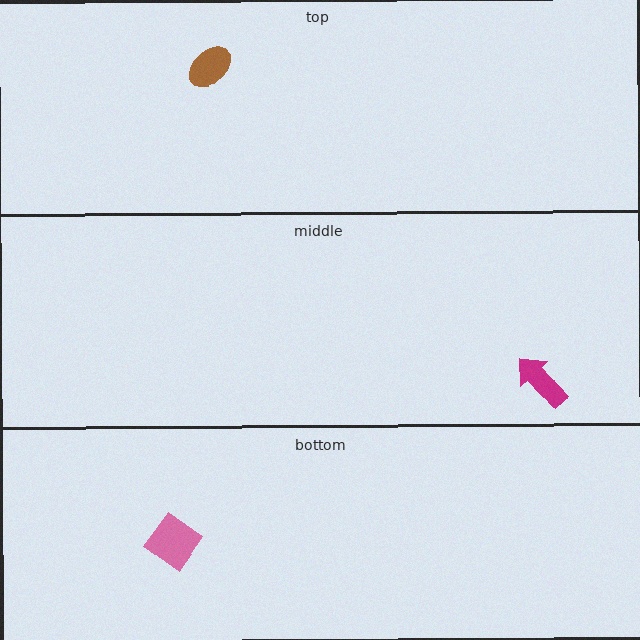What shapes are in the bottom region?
The pink diamond.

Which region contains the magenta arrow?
The middle region.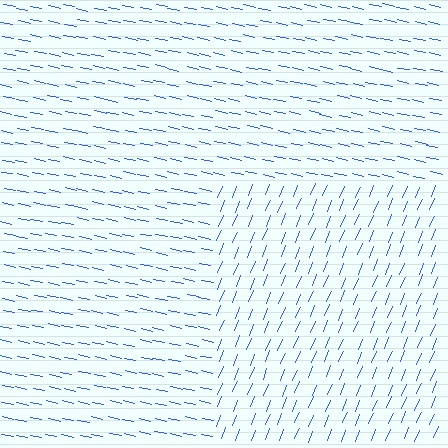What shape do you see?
I see a rectangle.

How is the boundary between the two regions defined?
The boundary is defined purely by a change in line orientation (approximately 80 degrees difference). All lines are the same color and thickness.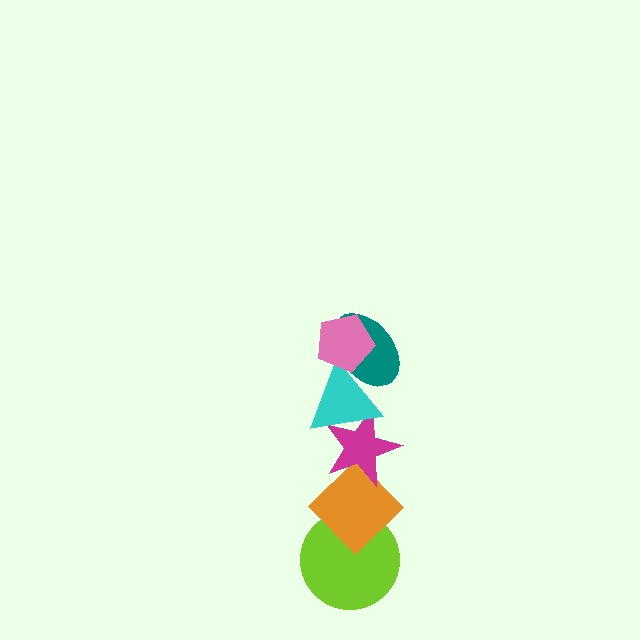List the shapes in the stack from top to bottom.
From top to bottom: the pink pentagon, the teal ellipse, the cyan triangle, the magenta star, the orange diamond, the lime circle.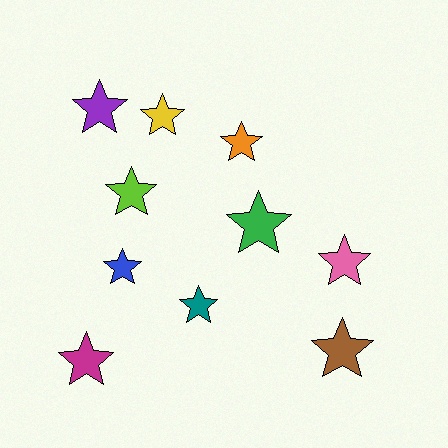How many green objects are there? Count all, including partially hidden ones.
There is 1 green object.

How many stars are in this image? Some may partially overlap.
There are 10 stars.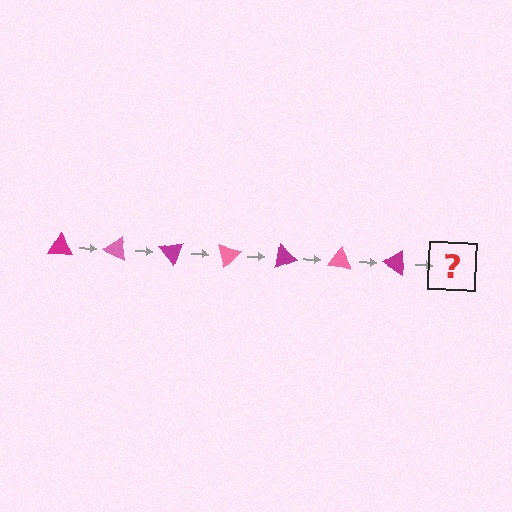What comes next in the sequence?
The next element should be a pink triangle, rotated 175 degrees from the start.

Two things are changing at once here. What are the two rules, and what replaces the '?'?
The two rules are that it rotates 25 degrees each step and the color cycles through magenta and pink. The '?' should be a pink triangle, rotated 175 degrees from the start.